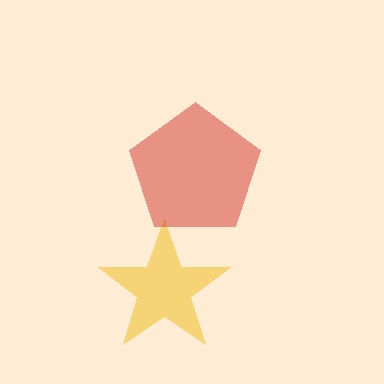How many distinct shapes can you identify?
There are 2 distinct shapes: a yellow star, a red pentagon.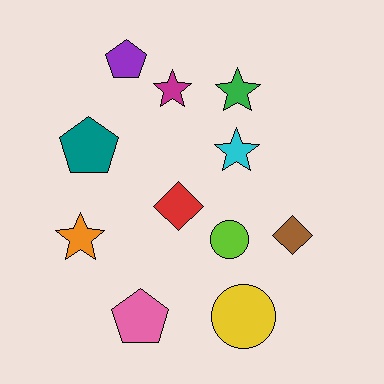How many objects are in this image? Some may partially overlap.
There are 11 objects.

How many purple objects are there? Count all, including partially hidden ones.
There is 1 purple object.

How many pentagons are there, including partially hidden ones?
There are 3 pentagons.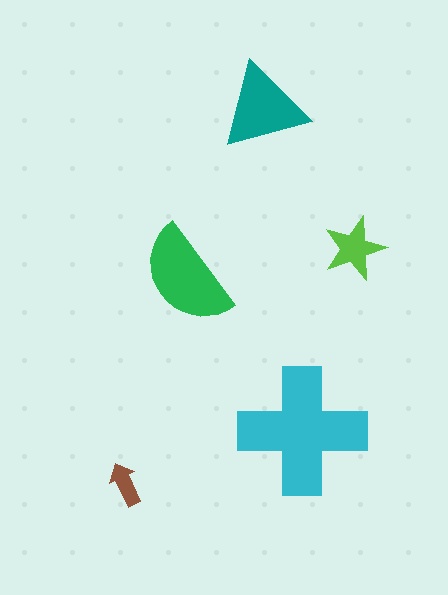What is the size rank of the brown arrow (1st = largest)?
5th.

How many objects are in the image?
There are 5 objects in the image.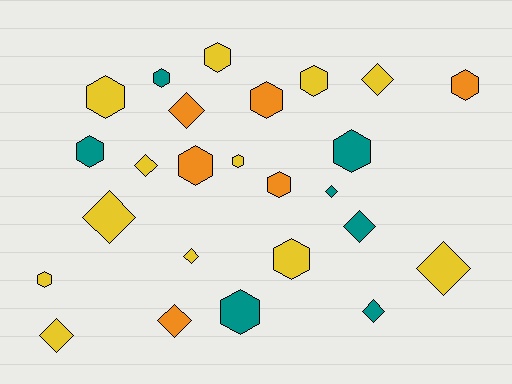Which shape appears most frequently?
Hexagon, with 14 objects.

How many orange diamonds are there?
There are 2 orange diamonds.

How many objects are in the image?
There are 25 objects.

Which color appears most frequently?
Yellow, with 12 objects.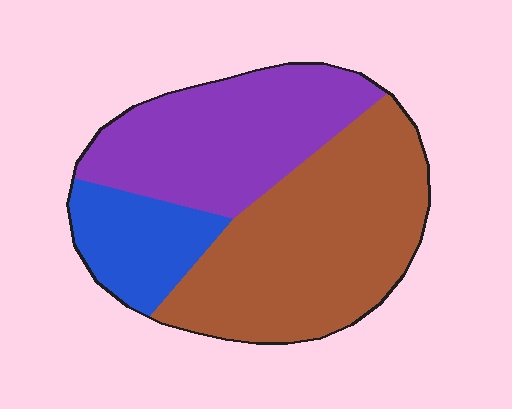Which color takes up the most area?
Brown, at roughly 50%.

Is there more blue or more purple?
Purple.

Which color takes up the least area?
Blue, at roughly 15%.